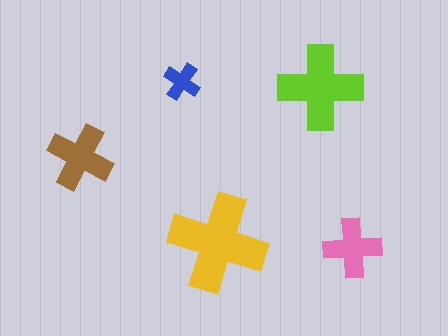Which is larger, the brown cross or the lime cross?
The lime one.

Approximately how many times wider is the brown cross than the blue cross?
About 1.5 times wider.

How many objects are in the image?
There are 5 objects in the image.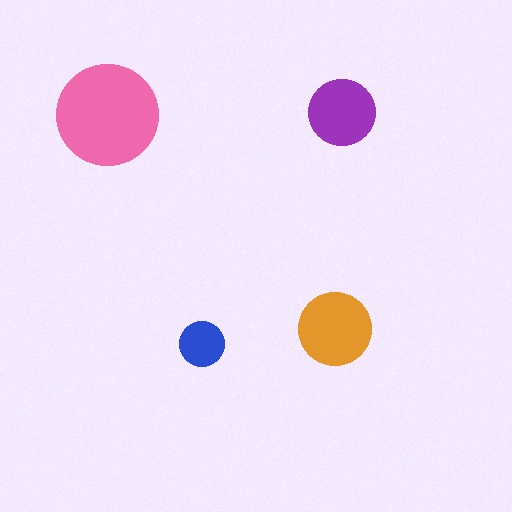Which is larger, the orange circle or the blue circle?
The orange one.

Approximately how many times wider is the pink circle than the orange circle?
About 1.5 times wider.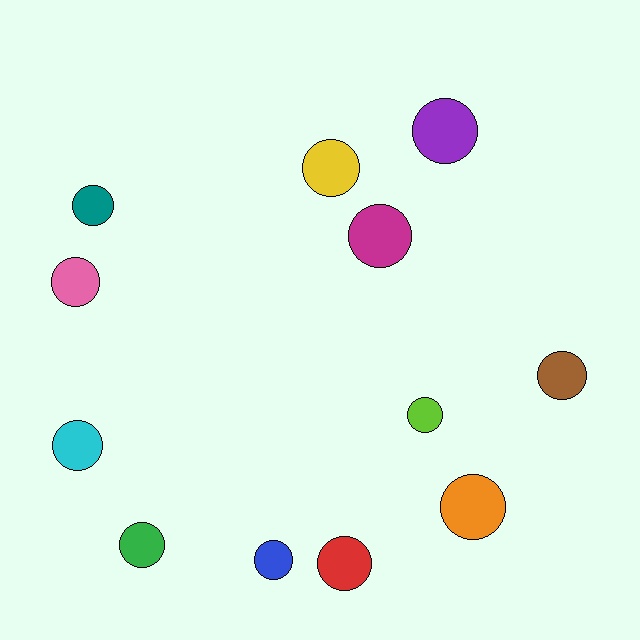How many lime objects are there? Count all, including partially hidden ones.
There is 1 lime object.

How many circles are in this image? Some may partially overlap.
There are 12 circles.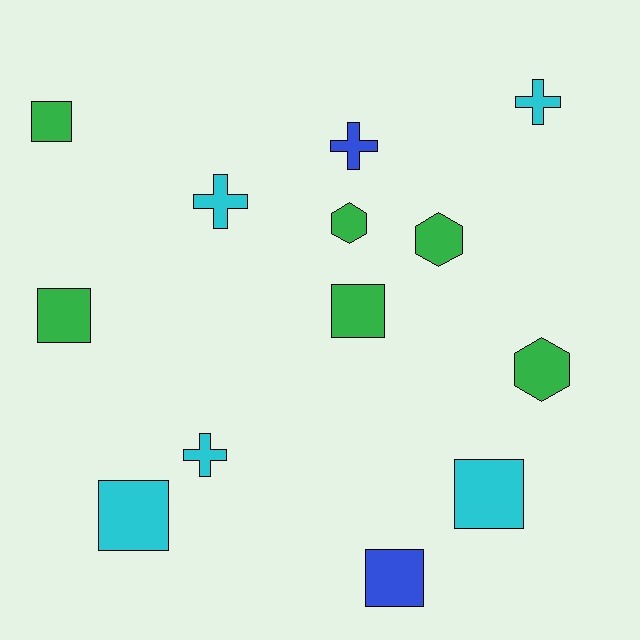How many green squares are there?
There are 3 green squares.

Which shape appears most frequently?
Square, with 6 objects.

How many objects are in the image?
There are 13 objects.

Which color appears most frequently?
Green, with 6 objects.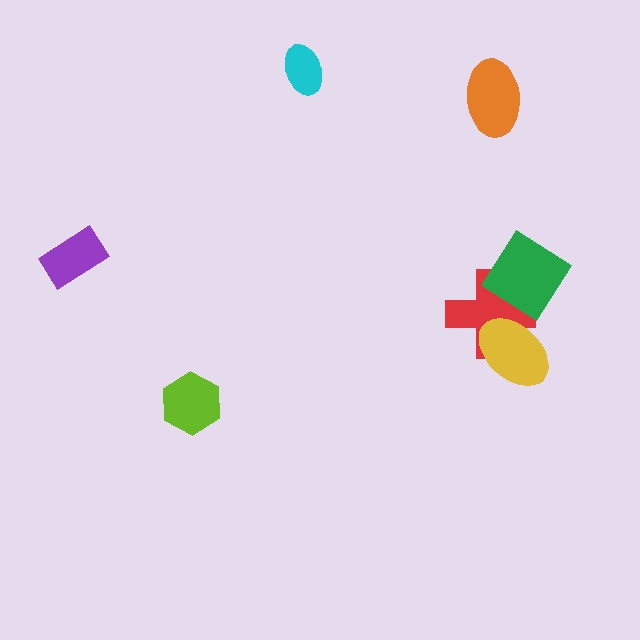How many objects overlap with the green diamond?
1 object overlaps with the green diamond.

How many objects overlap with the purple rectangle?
0 objects overlap with the purple rectangle.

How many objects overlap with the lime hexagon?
0 objects overlap with the lime hexagon.